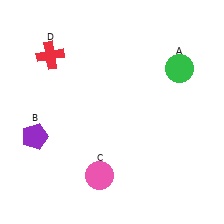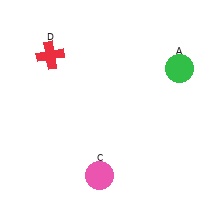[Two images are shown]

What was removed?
The purple pentagon (B) was removed in Image 2.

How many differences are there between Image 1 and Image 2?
There is 1 difference between the two images.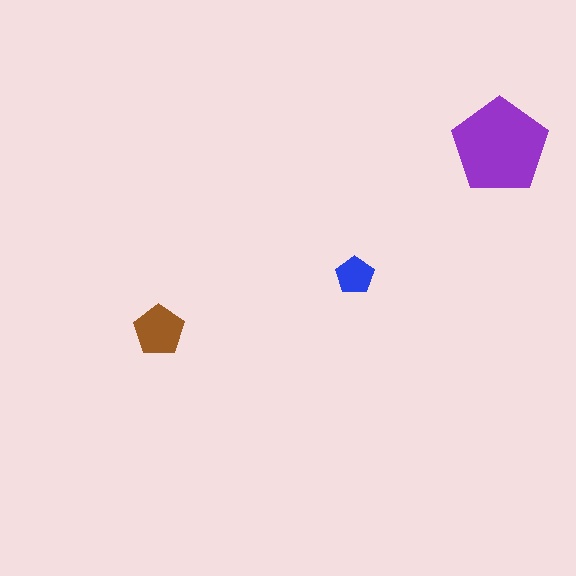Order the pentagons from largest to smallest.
the purple one, the brown one, the blue one.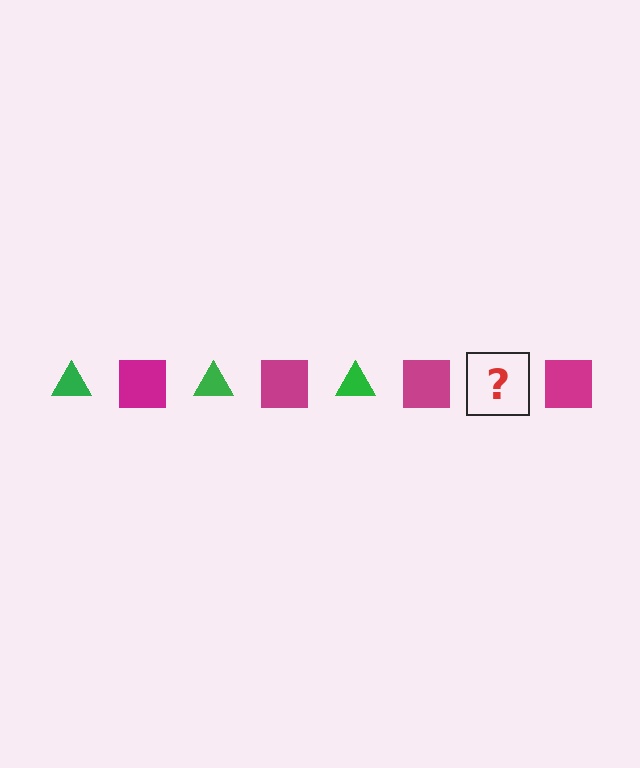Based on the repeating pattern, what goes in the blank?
The blank should be a green triangle.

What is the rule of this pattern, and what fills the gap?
The rule is that the pattern alternates between green triangle and magenta square. The gap should be filled with a green triangle.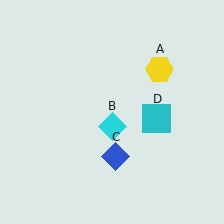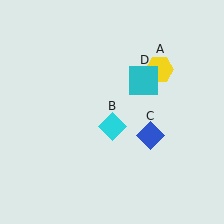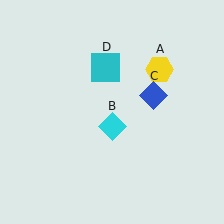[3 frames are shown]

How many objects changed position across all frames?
2 objects changed position: blue diamond (object C), cyan square (object D).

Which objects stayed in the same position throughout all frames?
Yellow hexagon (object A) and cyan diamond (object B) remained stationary.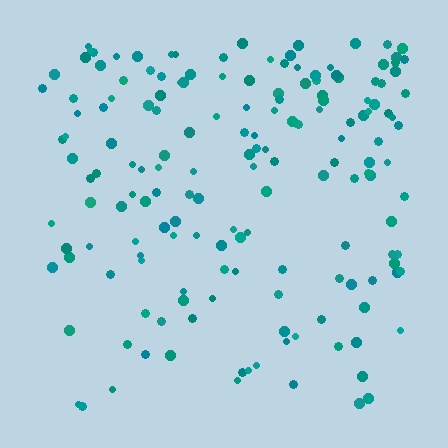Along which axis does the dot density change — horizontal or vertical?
Vertical.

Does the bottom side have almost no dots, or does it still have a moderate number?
Still a moderate number, just noticeably fewer than the top.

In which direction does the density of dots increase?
From bottom to top, with the top side densest.